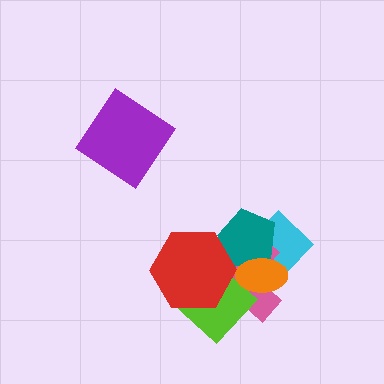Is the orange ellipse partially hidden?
No, no other shape covers it.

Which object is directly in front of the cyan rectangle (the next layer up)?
The pink cross is directly in front of the cyan rectangle.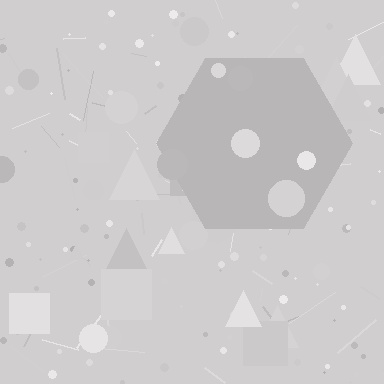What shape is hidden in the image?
A hexagon is hidden in the image.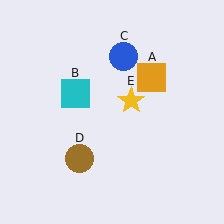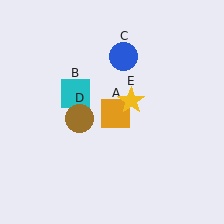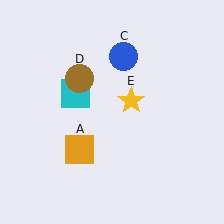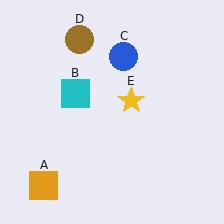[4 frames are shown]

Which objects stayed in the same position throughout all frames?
Cyan square (object B) and blue circle (object C) and yellow star (object E) remained stationary.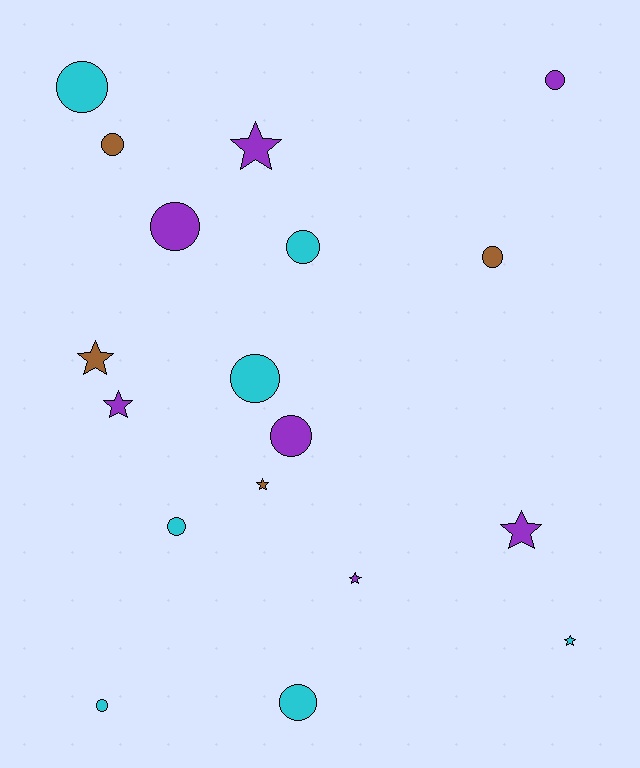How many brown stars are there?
There are 2 brown stars.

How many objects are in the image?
There are 18 objects.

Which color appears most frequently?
Purple, with 7 objects.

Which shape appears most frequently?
Circle, with 11 objects.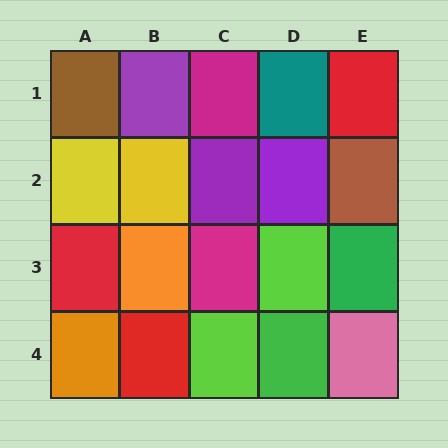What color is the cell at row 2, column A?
Yellow.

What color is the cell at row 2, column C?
Purple.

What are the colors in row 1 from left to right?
Brown, purple, magenta, teal, red.